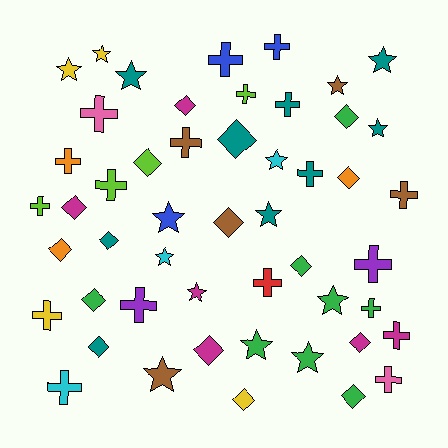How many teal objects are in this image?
There are 9 teal objects.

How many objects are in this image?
There are 50 objects.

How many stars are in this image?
There are 15 stars.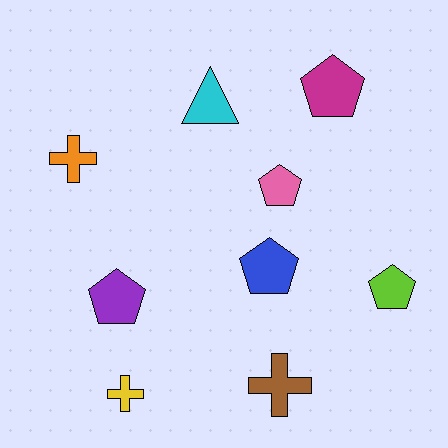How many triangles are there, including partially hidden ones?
There is 1 triangle.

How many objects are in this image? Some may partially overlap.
There are 9 objects.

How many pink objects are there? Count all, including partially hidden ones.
There is 1 pink object.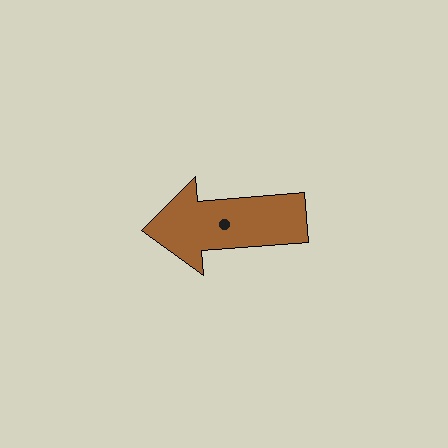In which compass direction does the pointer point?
West.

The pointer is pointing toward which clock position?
Roughly 9 o'clock.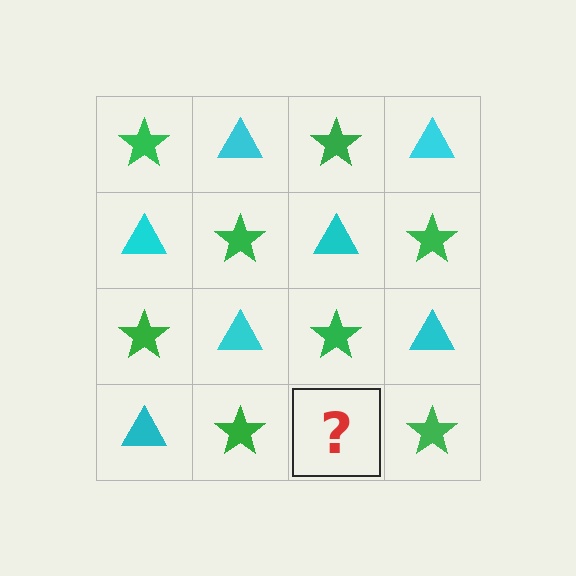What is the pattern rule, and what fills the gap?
The rule is that it alternates green star and cyan triangle in a checkerboard pattern. The gap should be filled with a cyan triangle.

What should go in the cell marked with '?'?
The missing cell should contain a cyan triangle.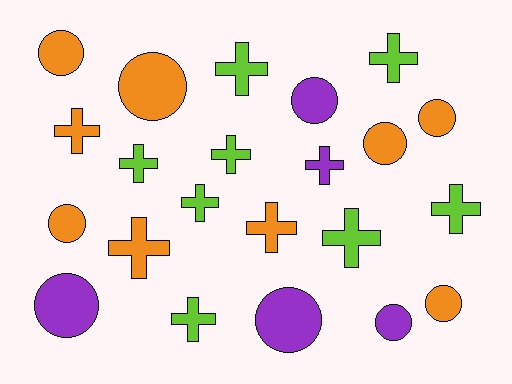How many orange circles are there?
There are 6 orange circles.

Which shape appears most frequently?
Cross, with 12 objects.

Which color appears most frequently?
Orange, with 9 objects.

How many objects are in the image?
There are 22 objects.